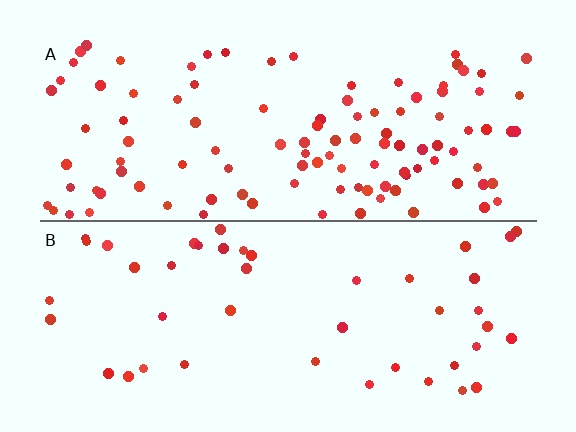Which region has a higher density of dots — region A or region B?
A (the top).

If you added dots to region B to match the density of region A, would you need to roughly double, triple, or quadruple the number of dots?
Approximately double.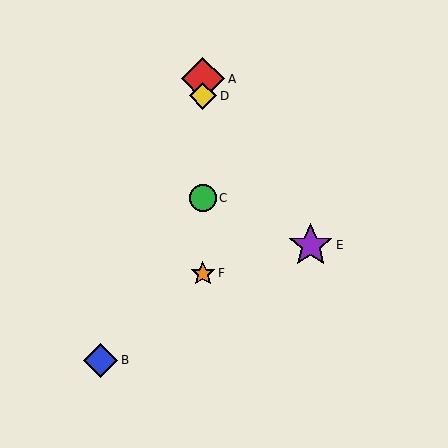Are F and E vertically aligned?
No, F is at x≈203 and E is at x≈311.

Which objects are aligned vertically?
Objects A, C, D, F are aligned vertically.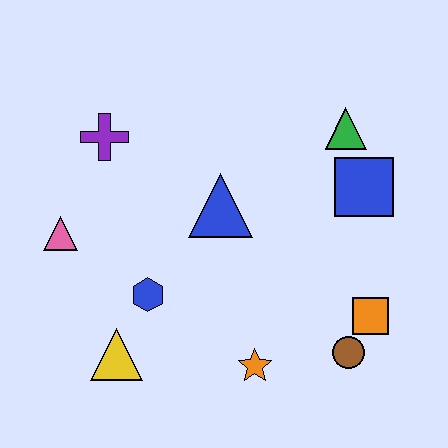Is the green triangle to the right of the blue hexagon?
Yes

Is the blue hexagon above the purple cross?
No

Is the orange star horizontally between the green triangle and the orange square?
No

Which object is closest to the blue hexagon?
The yellow triangle is closest to the blue hexagon.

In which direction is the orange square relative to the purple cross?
The orange square is to the right of the purple cross.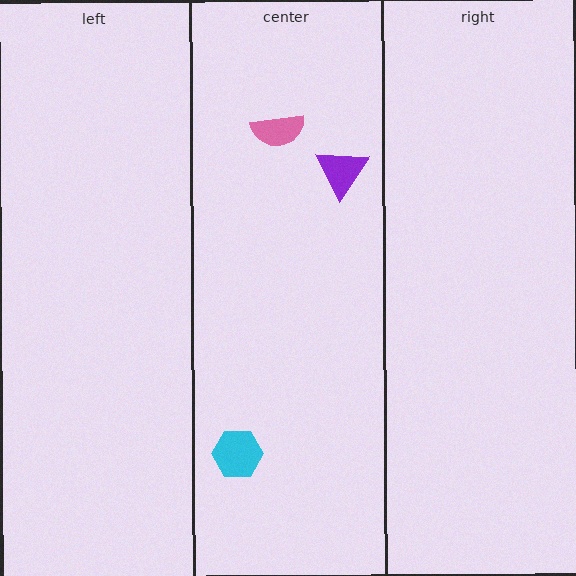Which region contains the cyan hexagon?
The center region.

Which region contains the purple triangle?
The center region.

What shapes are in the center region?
The purple triangle, the pink semicircle, the cyan hexagon.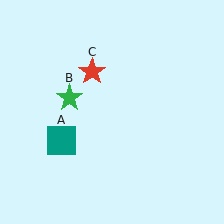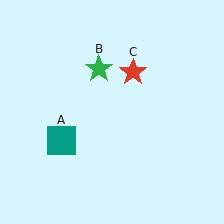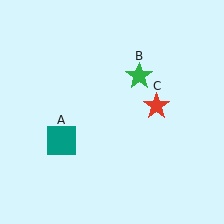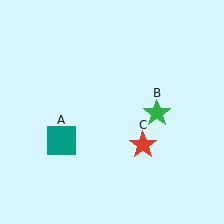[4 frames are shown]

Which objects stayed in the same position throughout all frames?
Teal square (object A) remained stationary.